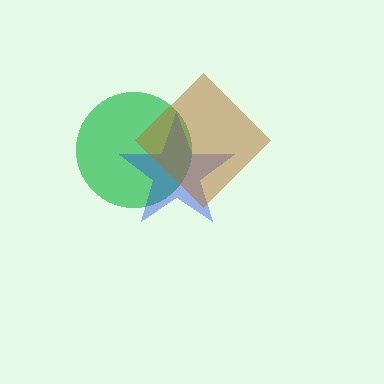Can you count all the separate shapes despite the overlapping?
Yes, there are 3 separate shapes.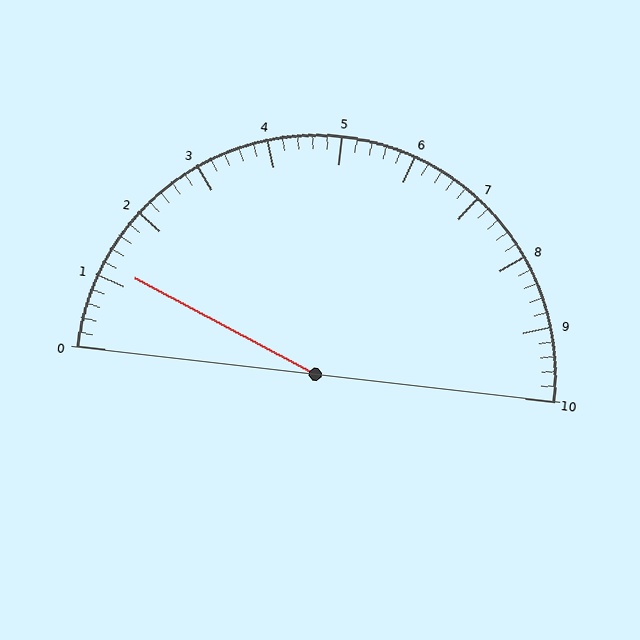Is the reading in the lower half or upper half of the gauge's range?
The reading is in the lower half of the range (0 to 10).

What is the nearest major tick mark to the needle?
The nearest major tick mark is 1.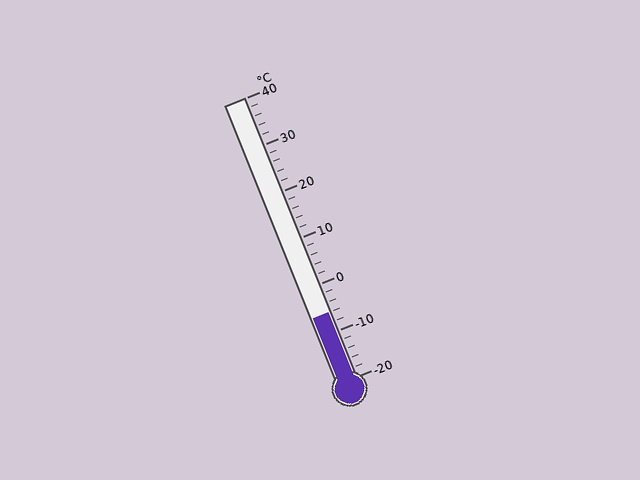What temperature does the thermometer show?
The thermometer shows approximately -6°C.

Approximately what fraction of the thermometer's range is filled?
The thermometer is filled to approximately 25% of its range.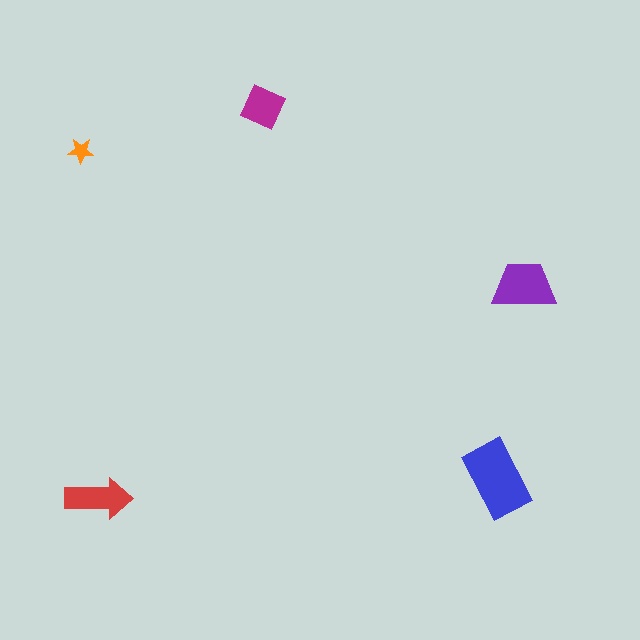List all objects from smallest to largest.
The orange star, the magenta diamond, the red arrow, the purple trapezoid, the blue rectangle.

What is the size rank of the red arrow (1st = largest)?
3rd.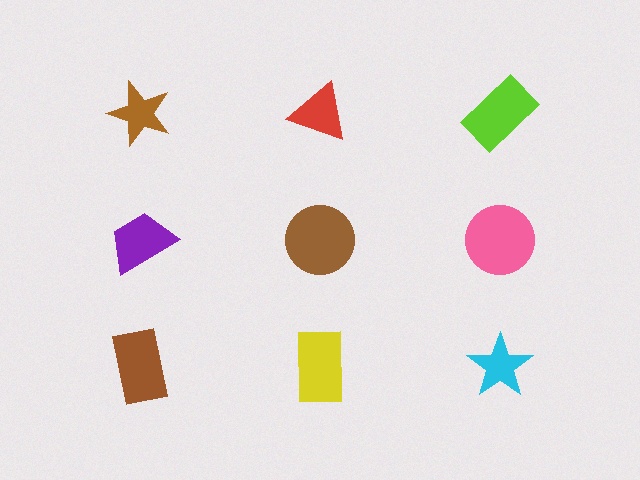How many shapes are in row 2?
3 shapes.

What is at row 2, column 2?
A brown circle.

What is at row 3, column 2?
A yellow rectangle.